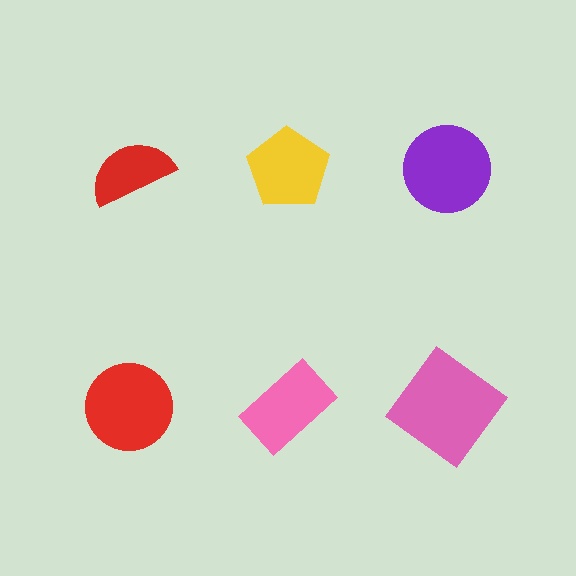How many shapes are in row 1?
3 shapes.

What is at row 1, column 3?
A purple circle.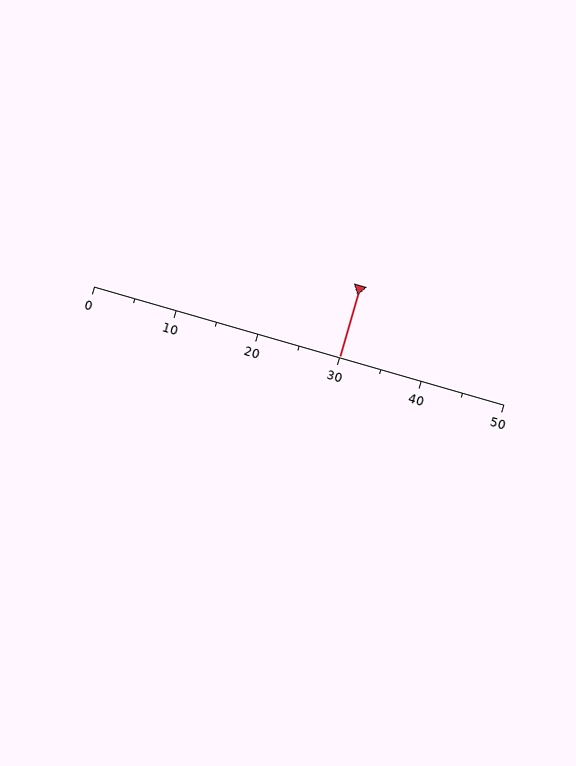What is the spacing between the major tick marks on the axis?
The major ticks are spaced 10 apart.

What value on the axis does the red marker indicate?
The marker indicates approximately 30.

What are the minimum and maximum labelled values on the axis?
The axis runs from 0 to 50.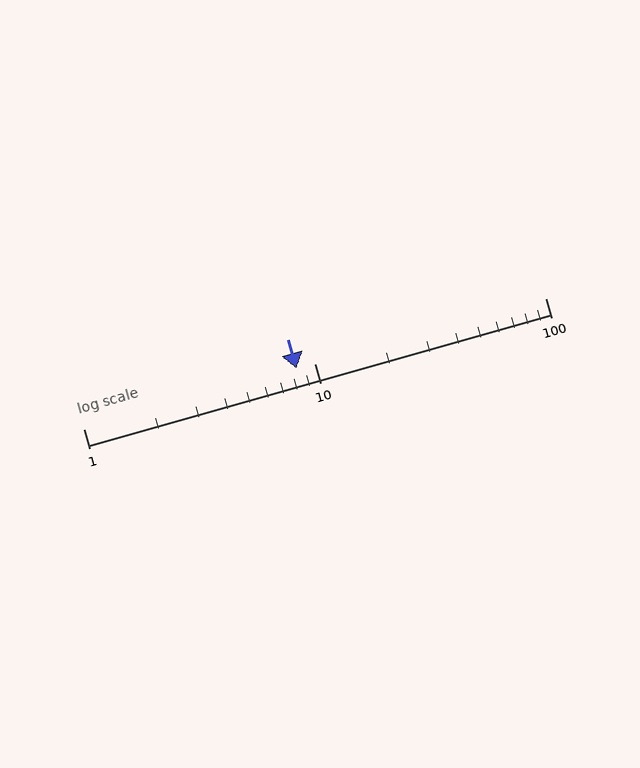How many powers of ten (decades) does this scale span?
The scale spans 2 decades, from 1 to 100.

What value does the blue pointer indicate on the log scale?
The pointer indicates approximately 8.4.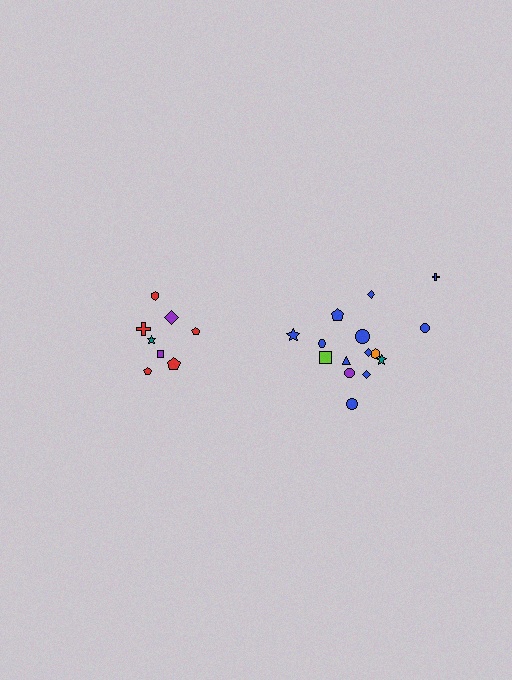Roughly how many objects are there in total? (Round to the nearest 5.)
Roughly 25 objects in total.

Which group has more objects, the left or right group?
The right group.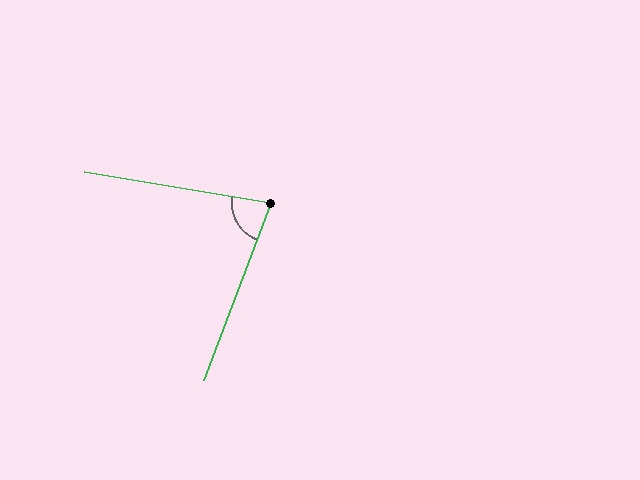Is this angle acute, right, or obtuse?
It is acute.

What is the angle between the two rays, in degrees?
Approximately 79 degrees.